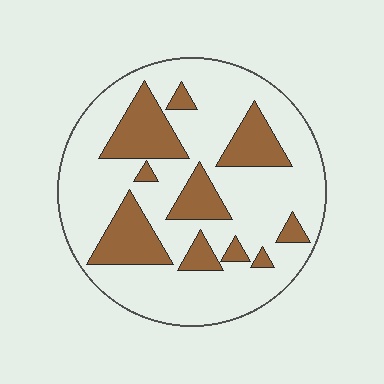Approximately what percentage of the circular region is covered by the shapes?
Approximately 25%.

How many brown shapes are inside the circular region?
10.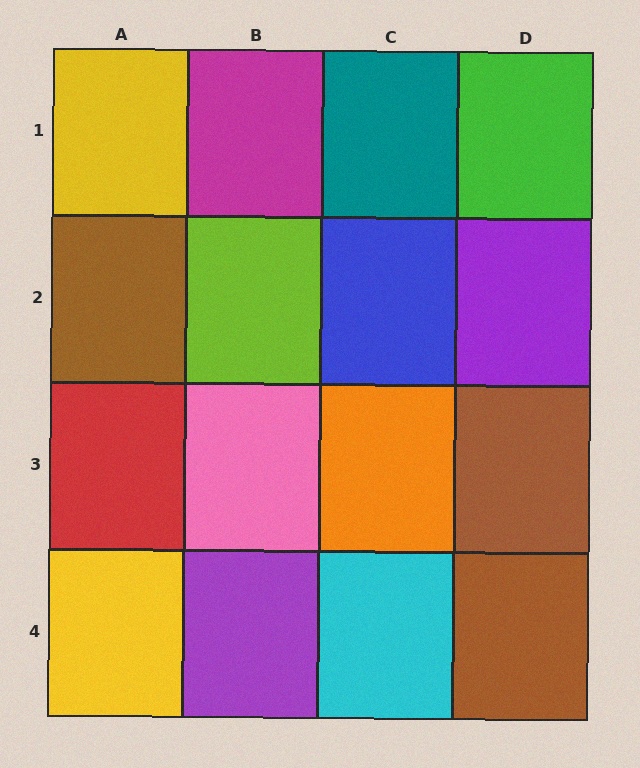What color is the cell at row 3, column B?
Pink.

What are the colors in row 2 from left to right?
Brown, lime, blue, purple.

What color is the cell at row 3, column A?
Red.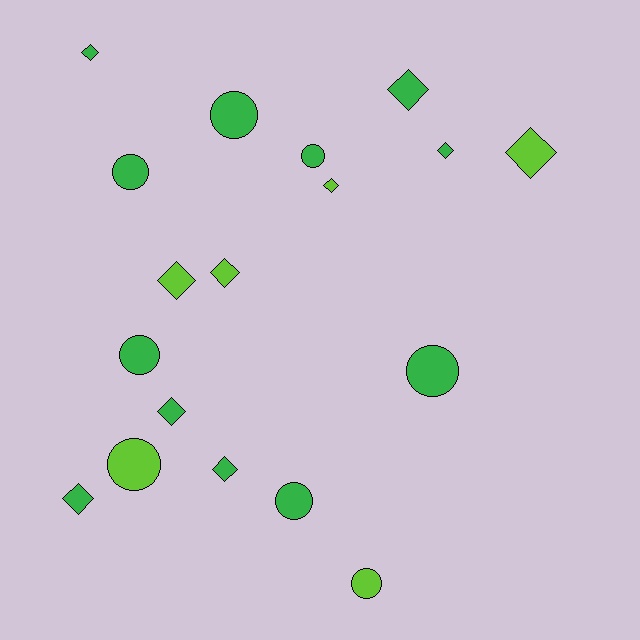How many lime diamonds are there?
There are 4 lime diamonds.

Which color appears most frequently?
Green, with 12 objects.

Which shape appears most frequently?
Diamond, with 10 objects.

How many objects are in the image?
There are 18 objects.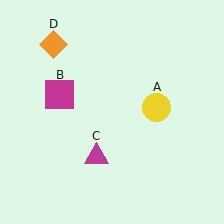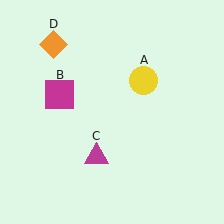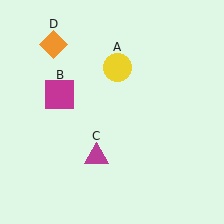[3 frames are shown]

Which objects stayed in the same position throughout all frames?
Magenta square (object B) and magenta triangle (object C) and orange diamond (object D) remained stationary.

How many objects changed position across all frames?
1 object changed position: yellow circle (object A).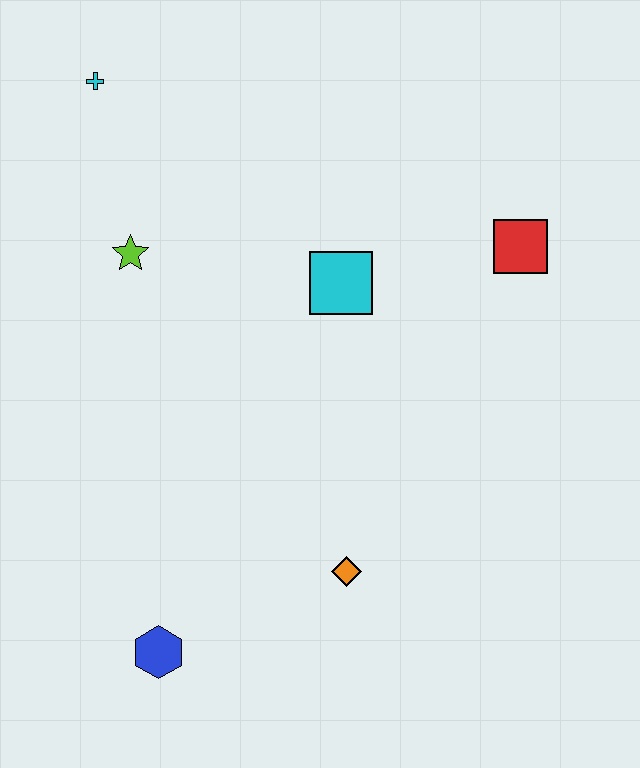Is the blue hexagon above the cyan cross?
No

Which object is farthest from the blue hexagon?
The cyan cross is farthest from the blue hexagon.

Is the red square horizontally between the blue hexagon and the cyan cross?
No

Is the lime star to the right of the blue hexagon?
No